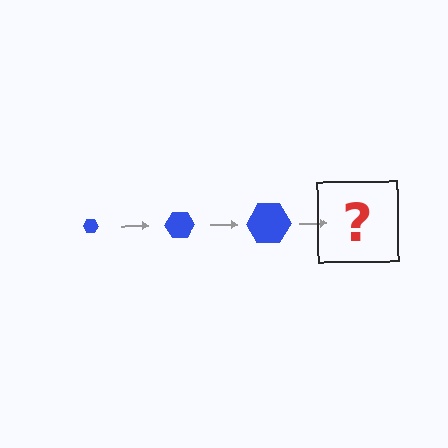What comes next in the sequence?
The next element should be a blue hexagon, larger than the previous one.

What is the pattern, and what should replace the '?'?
The pattern is that the hexagon gets progressively larger each step. The '?' should be a blue hexagon, larger than the previous one.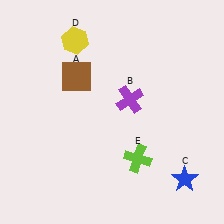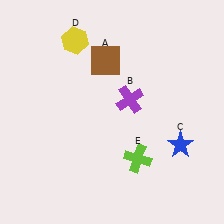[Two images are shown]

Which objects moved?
The objects that moved are: the brown square (A), the blue star (C).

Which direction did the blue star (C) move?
The blue star (C) moved up.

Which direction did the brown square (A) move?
The brown square (A) moved right.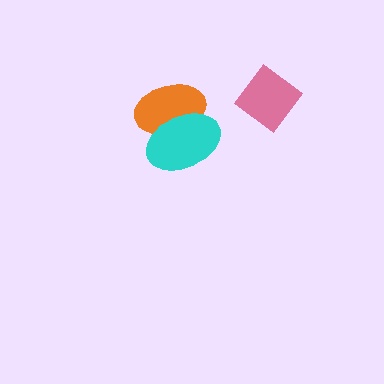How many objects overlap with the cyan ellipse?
1 object overlaps with the cyan ellipse.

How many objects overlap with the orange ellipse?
1 object overlaps with the orange ellipse.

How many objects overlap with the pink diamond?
0 objects overlap with the pink diamond.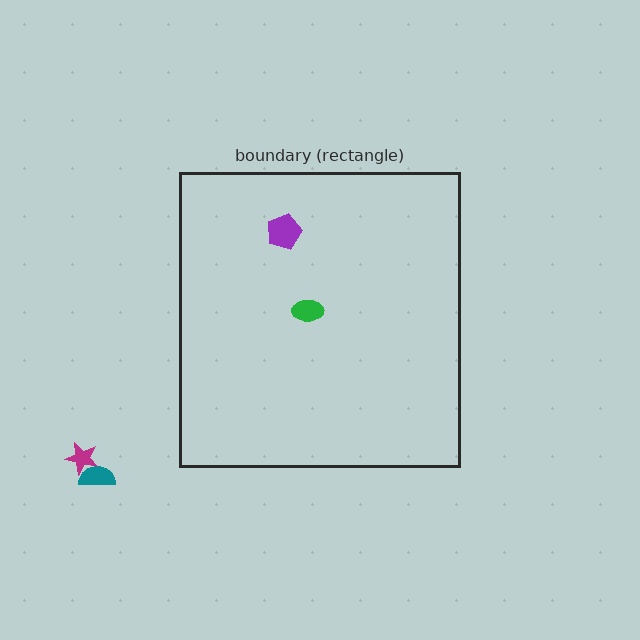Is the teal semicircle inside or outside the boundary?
Outside.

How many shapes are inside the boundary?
2 inside, 2 outside.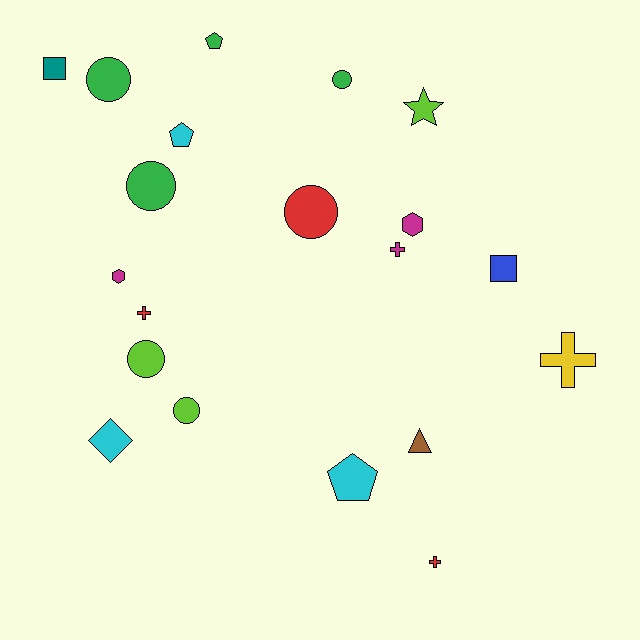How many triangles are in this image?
There is 1 triangle.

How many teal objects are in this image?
There is 1 teal object.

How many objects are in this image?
There are 20 objects.